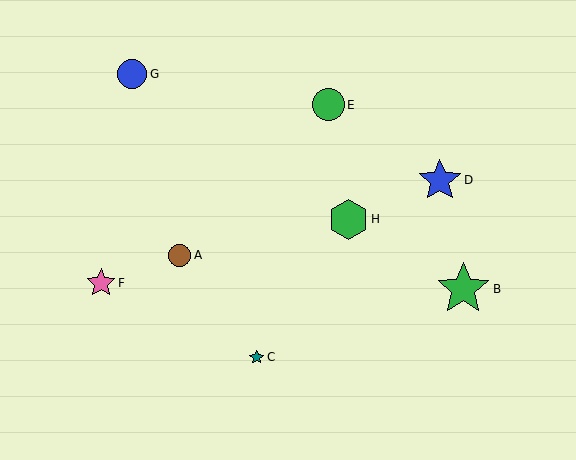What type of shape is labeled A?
Shape A is a brown circle.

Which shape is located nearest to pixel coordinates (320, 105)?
The green circle (labeled E) at (328, 105) is nearest to that location.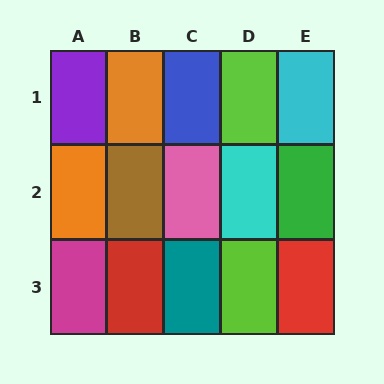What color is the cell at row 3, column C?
Teal.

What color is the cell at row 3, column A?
Magenta.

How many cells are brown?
1 cell is brown.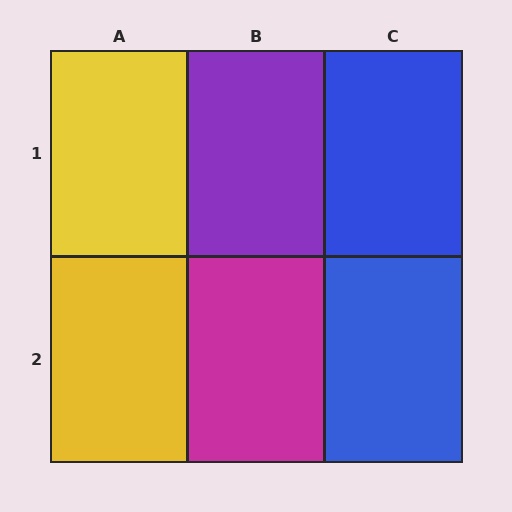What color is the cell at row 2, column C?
Blue.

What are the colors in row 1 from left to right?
Yellow, purple, blue.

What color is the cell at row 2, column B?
Magenta.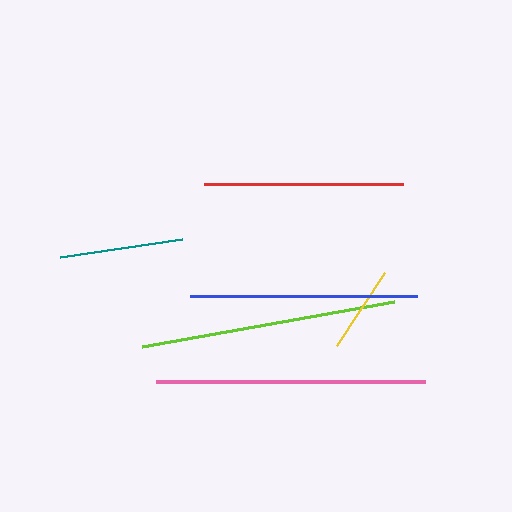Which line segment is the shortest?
The yellow line is the shortest at approximately 87 pixels.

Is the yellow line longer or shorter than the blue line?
The blue line is longer than the yellow line.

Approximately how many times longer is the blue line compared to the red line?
The blue line is approximately 1.1 times the length of the red line.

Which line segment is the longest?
The pink line is the longest at approximately 269 pixels.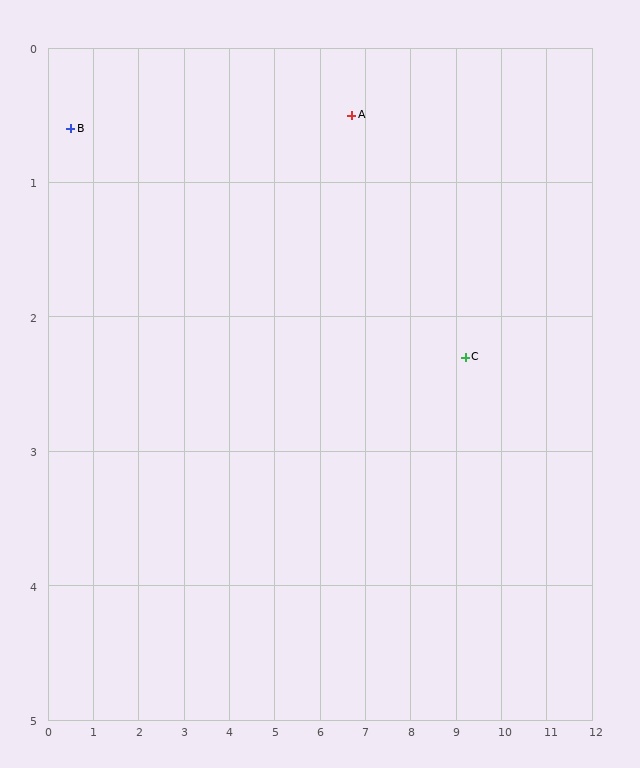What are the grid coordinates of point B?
Point B is at approximately (0.5, 0.6).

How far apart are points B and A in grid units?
Points B and A are about 6.2 grid units apart.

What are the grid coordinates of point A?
Point A is at approximately (6.7, 0.5).